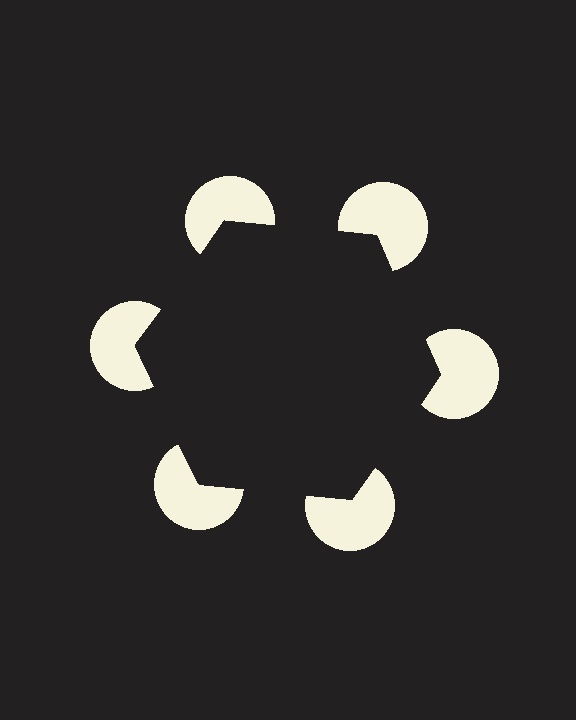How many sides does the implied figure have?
6 sides.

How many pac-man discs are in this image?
There are 6 — one at each vertex of the illusory hexagon.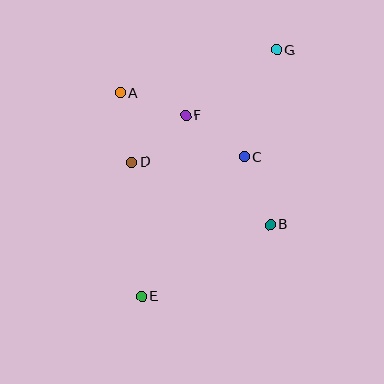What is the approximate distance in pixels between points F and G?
The distance between F and G is approximately 112 pixels.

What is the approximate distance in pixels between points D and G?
The distance between D and G is approximately 183 pixels.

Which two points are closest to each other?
Points A and F are closest to each other.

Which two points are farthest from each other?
Points E and G are farthest from each other.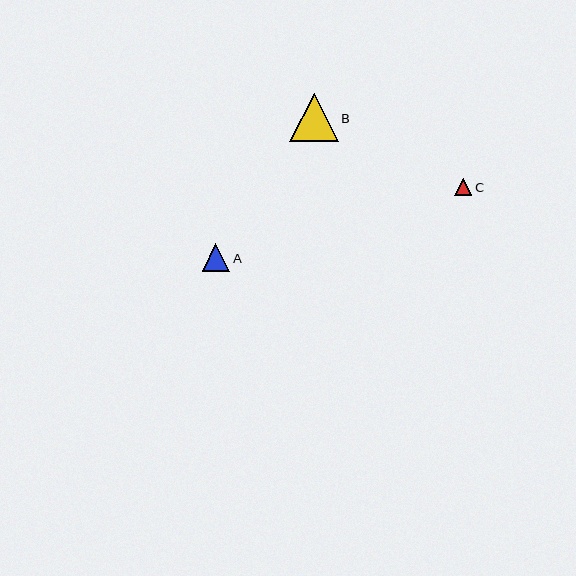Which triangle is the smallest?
Triangle C is the smallest with a size of approximately 17 pixels.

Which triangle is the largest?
Triangle B is the largest with a size of approximately 48 pixels.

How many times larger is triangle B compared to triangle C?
Triangle B is approximately 2.8 times the size of triangle C.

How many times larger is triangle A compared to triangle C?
Triangle A is approximately 1.6 times the size of triangle C.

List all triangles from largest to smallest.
From largest to smallest: B, A, C.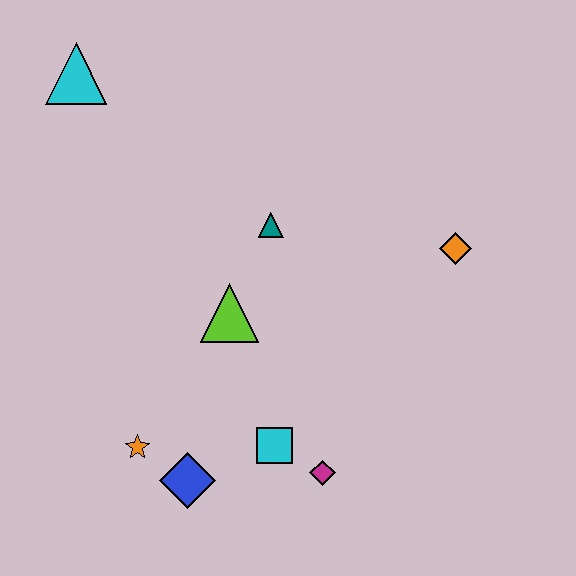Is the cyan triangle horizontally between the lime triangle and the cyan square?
No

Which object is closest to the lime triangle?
The teal triangle is closest to the lime triangle.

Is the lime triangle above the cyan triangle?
No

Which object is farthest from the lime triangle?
The cyan triangle is farthest from the lime triangle.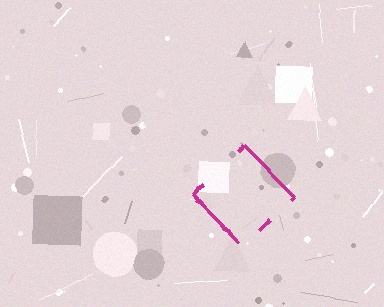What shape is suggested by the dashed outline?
The dashed outline suggests a diamond.